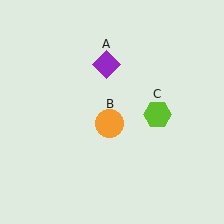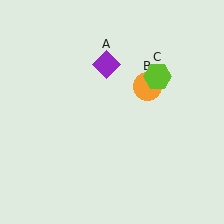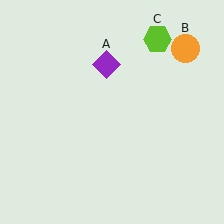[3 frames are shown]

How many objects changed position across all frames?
2 objects changed position: orange circle (object B), lime hexagon (object C).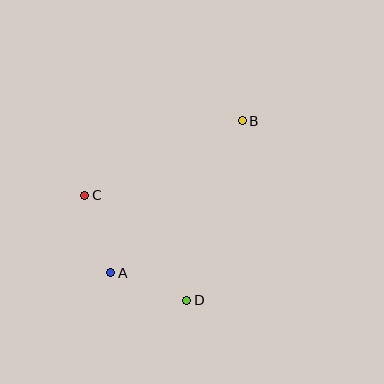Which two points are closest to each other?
Points A and D are closest to each other.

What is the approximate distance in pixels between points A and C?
The distance between A and C is approximately 81 pixels.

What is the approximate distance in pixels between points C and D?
The distance between C and D is approximately 146 pixels.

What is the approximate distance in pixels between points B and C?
The distance between B and C is approximately 175 pixels.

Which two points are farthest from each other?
Points A and B are farthest from each other.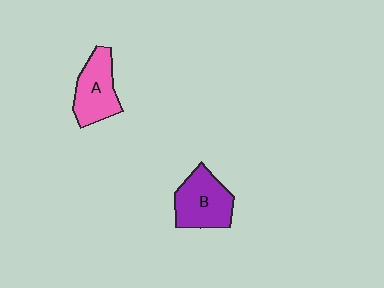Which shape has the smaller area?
Shape A (pink).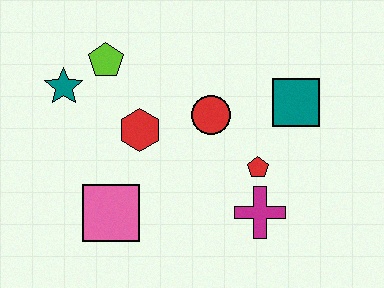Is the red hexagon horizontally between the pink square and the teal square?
Yes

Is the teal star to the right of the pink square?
No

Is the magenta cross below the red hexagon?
Yes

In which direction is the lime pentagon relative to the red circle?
The lime pentagon is to the left of the red circle.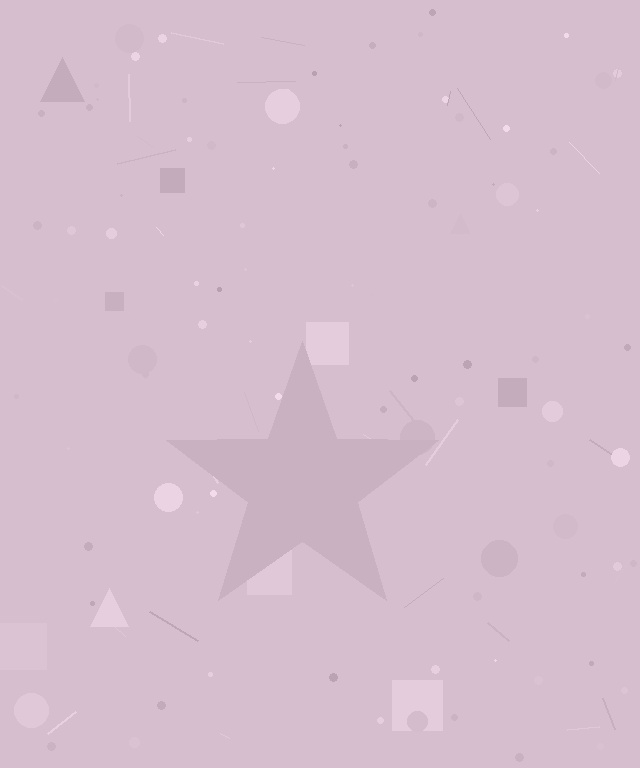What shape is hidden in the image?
A star is hidden in the image.